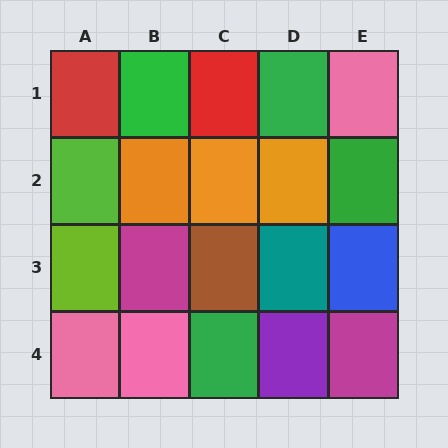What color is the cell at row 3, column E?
Blue.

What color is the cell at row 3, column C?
Brown.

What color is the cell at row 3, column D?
Teal.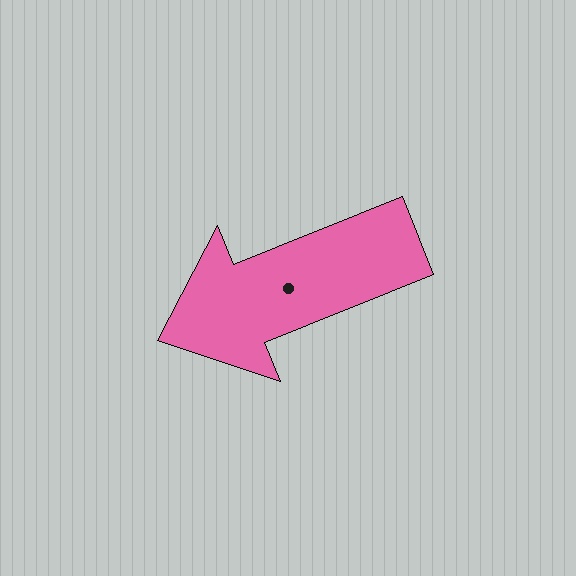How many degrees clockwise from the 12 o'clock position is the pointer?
Approximately 248 degrees.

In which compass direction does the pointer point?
West.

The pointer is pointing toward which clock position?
Roughly 8 o'clock.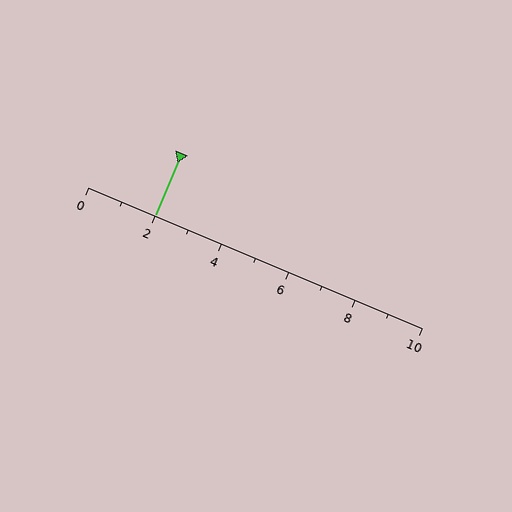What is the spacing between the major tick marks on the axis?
The major ticks are spaced 2 apart.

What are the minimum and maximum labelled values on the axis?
The axis runs from 0 to 10.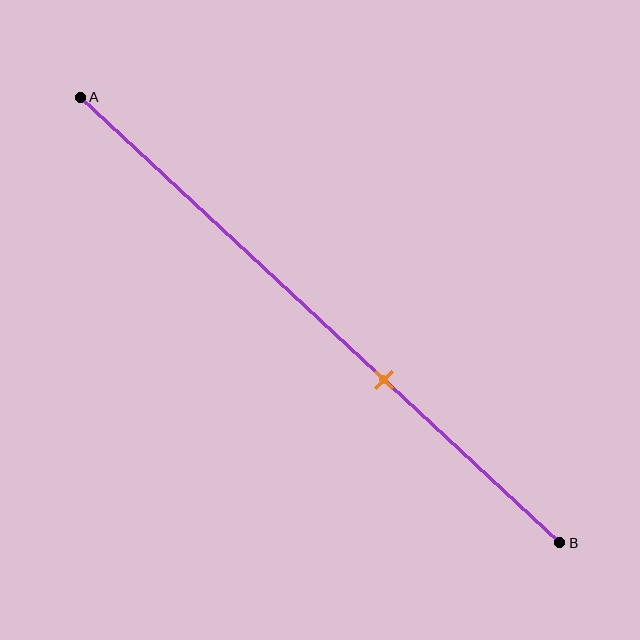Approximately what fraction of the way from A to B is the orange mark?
The orange mark is approximately 65% of the way from A to B.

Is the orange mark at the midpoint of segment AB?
No, the mark is at about 65% from A, not at the 50% midpoint.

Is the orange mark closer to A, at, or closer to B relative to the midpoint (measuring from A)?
The orange mark is closer to point B than the midpoint of segment AB.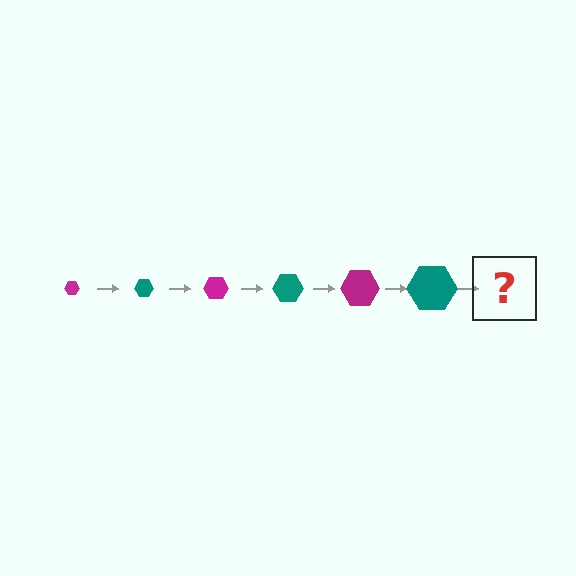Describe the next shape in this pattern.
It should be a magenta hexagon, larger than the previous one.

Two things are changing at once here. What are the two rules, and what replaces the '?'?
The two rules are that the hexagon grows larger each step and the color cycles through magenta and teal. The '?' should be a magenta hexagon, larger than the previous one.